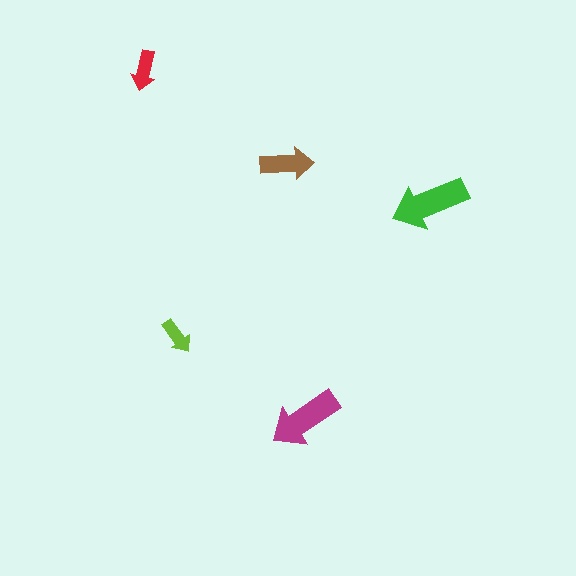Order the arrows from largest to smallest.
the green one, the magenta one, the brown one, the red one, the lime one.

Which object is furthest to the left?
The red arrow is leftmost.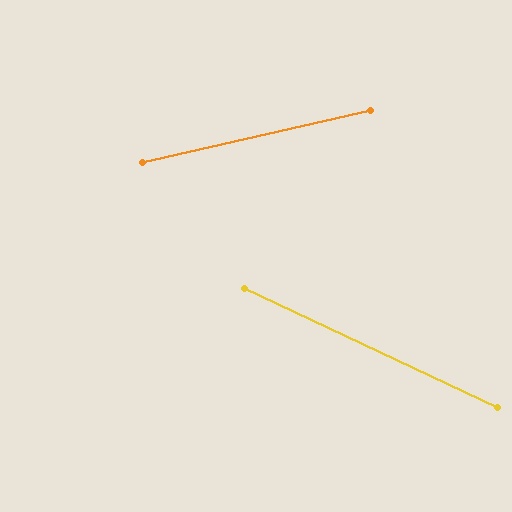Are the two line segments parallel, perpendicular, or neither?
Neither parallel nor perpendicular — they differ by about 38°.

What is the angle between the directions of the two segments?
Approximately 38 degrees.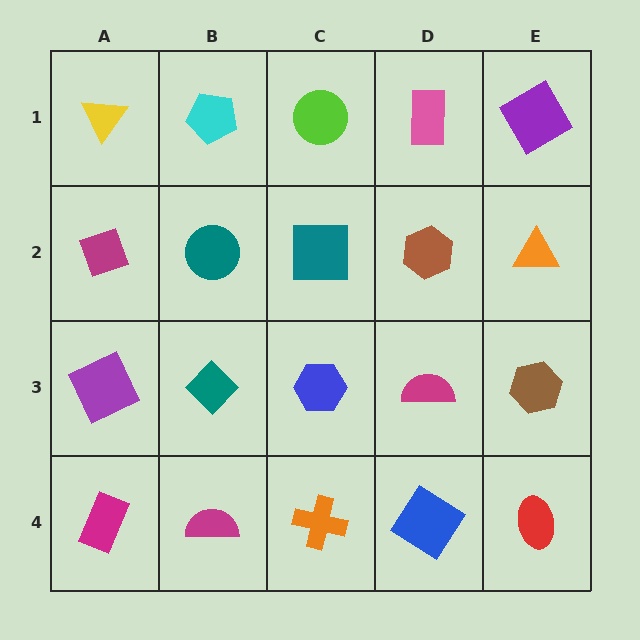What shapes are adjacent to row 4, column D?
A magenta semicircle (row 3, column D), an orange cross (row 4, column C), a red ellipse (row 4, column E).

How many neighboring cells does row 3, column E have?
3.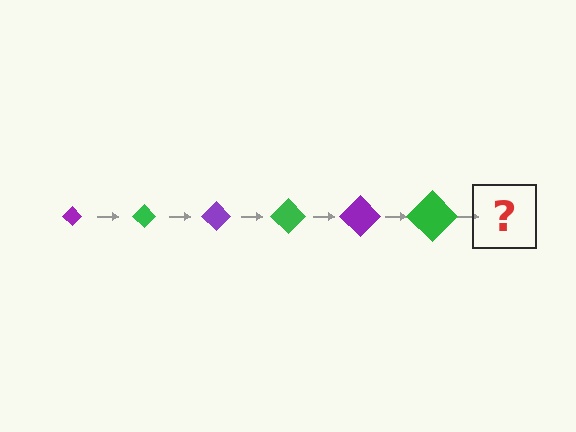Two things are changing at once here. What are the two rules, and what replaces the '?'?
The two rules are that the diamond grows larger each step and the color cycles through purple and green. The '?' should be a purple diamond, larger than the previous one.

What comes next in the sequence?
The next element should be a purple diamond, larger than the previous one.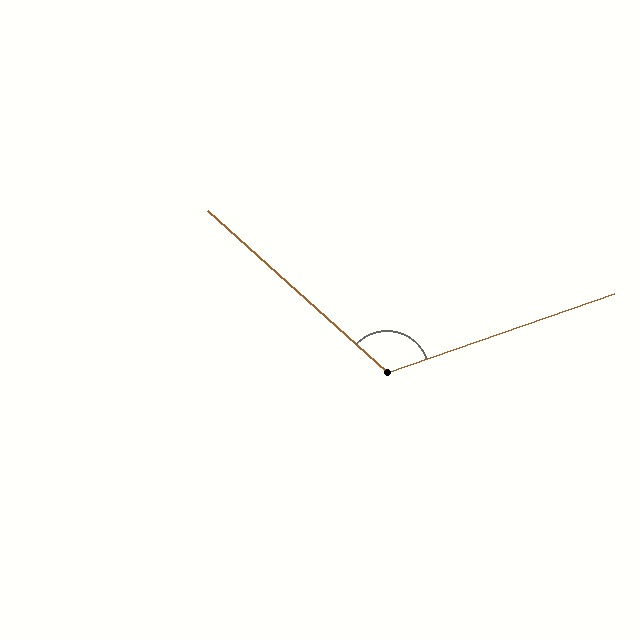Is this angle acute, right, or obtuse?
It is obtuse.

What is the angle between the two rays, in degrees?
Approximately 119 degrees.